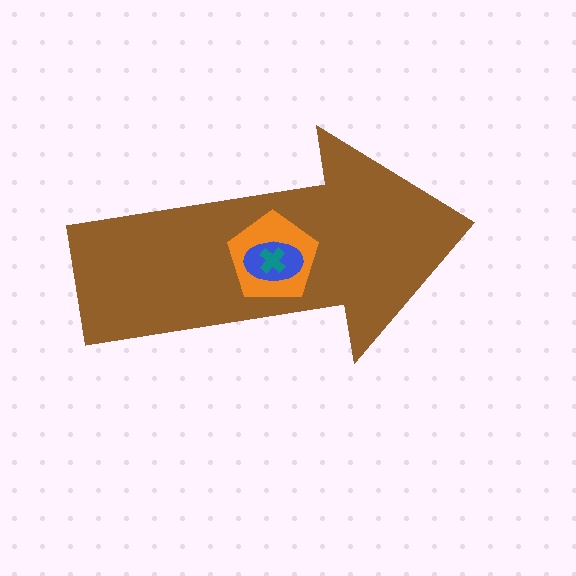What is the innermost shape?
The teal cross.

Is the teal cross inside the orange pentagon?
Yes.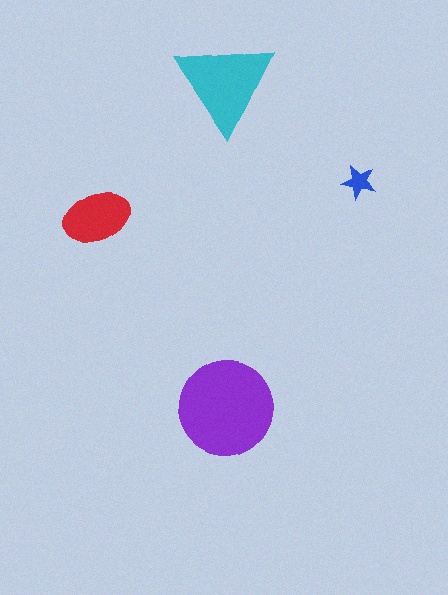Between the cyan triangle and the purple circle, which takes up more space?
The purple circle.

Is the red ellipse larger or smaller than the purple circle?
Smaller.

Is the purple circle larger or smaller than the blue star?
Larger.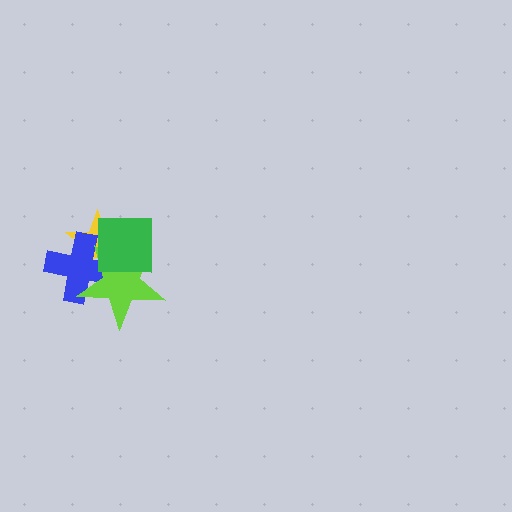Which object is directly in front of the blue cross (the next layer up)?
The lime star is directly in front of the blue cross.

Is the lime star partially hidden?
Yes, it is partially covered by another shape.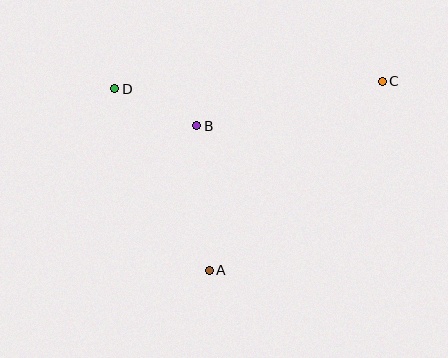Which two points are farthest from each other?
Points C and D are farthest from each other.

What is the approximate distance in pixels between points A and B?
The distance between A and B is approximately 145 pixels.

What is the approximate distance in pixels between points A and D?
The distance between A and D is approximately 205 pixels.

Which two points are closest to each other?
Points B and D are closest to each other.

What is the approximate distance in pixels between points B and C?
The distance between B and C is approximately 190 pixels.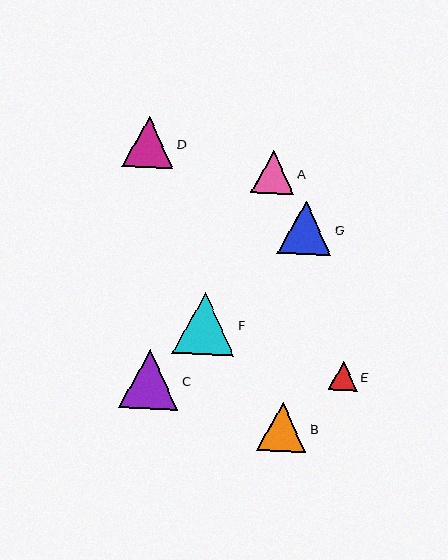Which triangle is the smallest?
Triangle E is the smallest with a size of approximately 29 pixels.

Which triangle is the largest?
Triangle F is the largest with a size of approximately 62 pixels.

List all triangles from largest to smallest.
From largest to smallest: F, C, G, D, B, A, E.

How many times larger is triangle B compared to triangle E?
Triangle B is approximately 1.7 times the size of triangle E.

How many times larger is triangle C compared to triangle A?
Triangle C is approximately 1.4 times the size of triangle A.